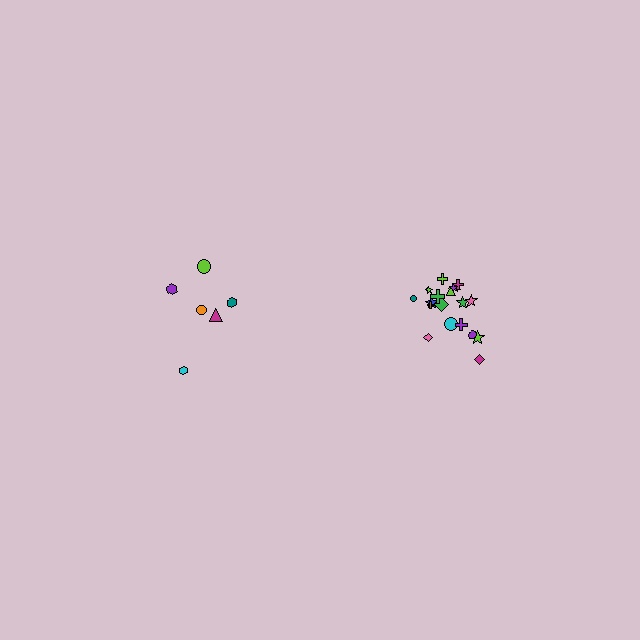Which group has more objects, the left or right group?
The right group.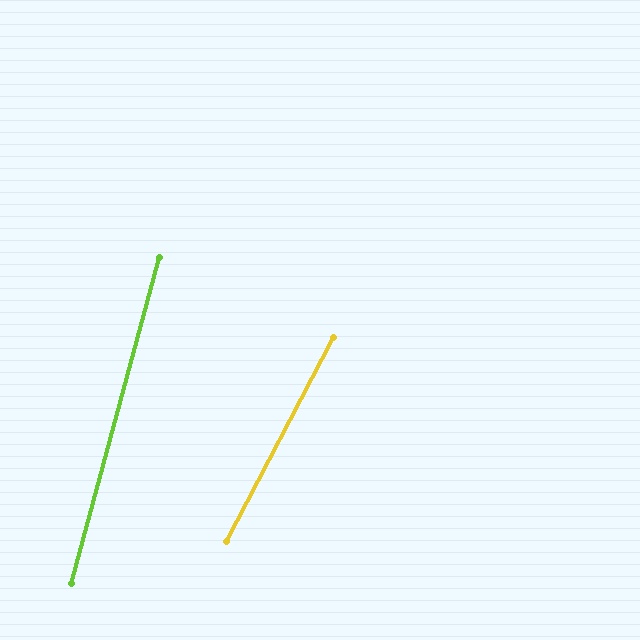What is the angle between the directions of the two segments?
Approximately 13 degrees.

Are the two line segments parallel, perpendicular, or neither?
Neither parallel nor perpendicular — they differ by about 13°.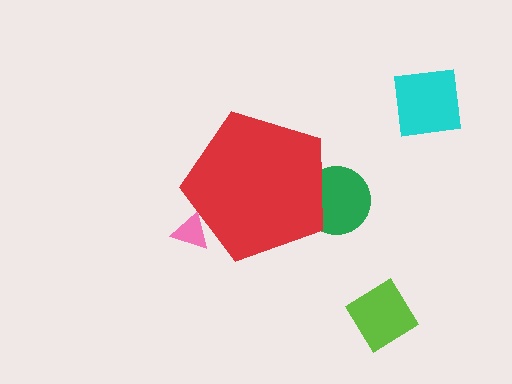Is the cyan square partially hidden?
No, the cyan square is fully visible.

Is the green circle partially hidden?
Yes, the green circle is partially hidden behind the red pentagon.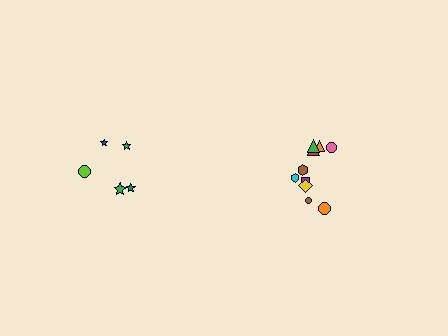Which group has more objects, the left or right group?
The right group.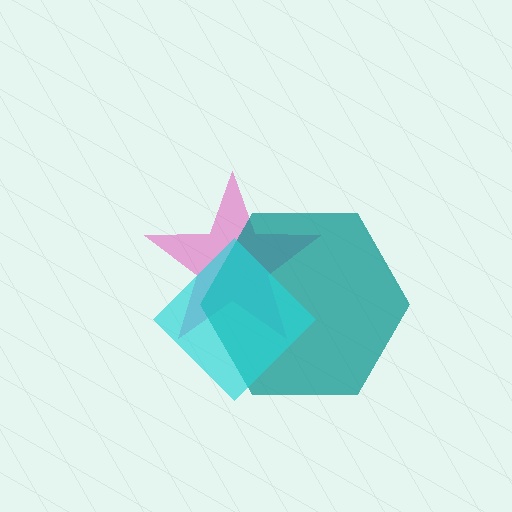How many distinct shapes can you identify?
There are 3 distinct shapes: a pink star, a teal hexagon, a cyan diamond.